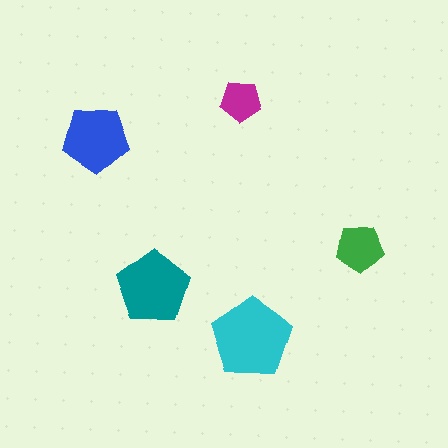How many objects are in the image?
There are 5 objects in the image.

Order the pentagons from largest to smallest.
the cyan one, the teal one, the blue one, the green one, the magenta one.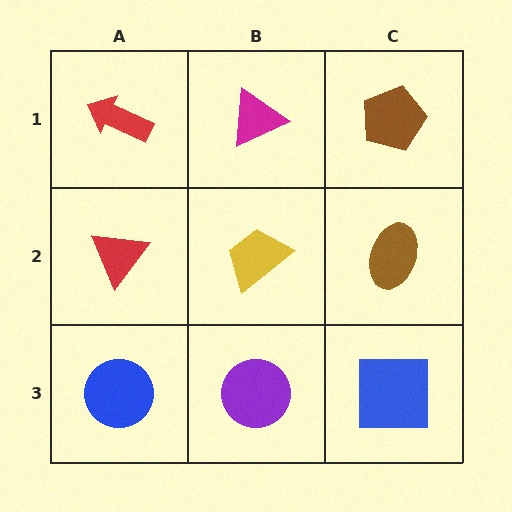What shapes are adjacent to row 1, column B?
A yellow trapezoid (row 2, column B), a red arrow (row 1, column A), a brown pentagon (row 1, column C).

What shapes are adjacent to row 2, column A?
A red arrow (row 1, column A), a blue circle (row 3, column A), a yellow trapezoid (row 2, column B).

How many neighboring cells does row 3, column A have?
2.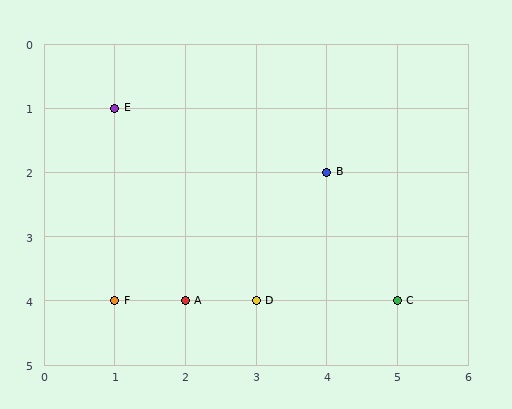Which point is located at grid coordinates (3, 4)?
Point D is at (3, 4).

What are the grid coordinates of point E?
Point E is at grid coordinates (1, 1).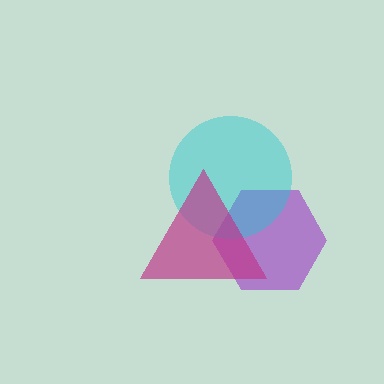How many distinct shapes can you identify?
There are 3 distinct shapes: a purple hexagon, a cyan circle, a magenta triangle.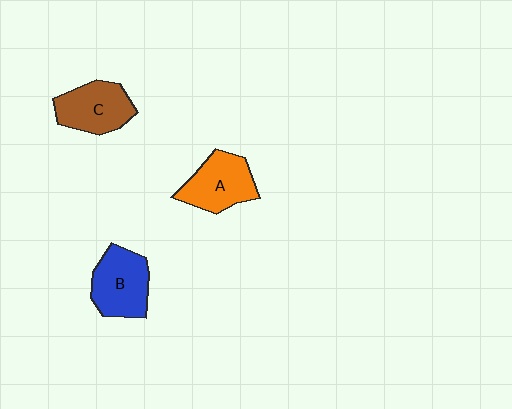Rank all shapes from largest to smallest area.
From largest to smallest: B (blue), A (orange), C (brown).